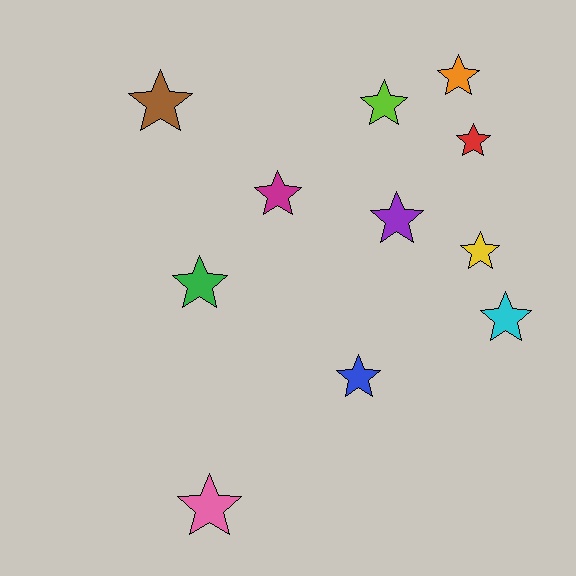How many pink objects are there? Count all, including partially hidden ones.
There is 1 pink object.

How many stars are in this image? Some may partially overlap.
There are 11 stars.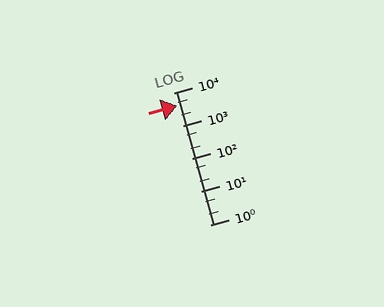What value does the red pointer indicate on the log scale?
The pointer indicates approximately 4100.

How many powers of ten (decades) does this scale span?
The scale spans 4 decades, from 1 to 10000.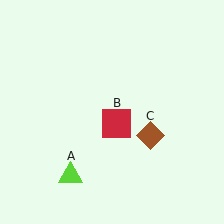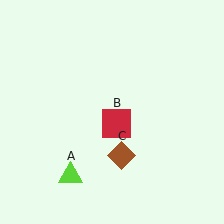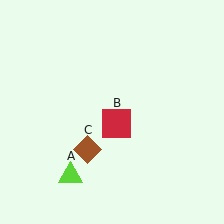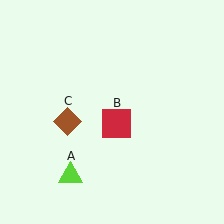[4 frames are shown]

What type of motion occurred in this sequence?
The brown diamond (object C) rotated clockwise around the center of the scene.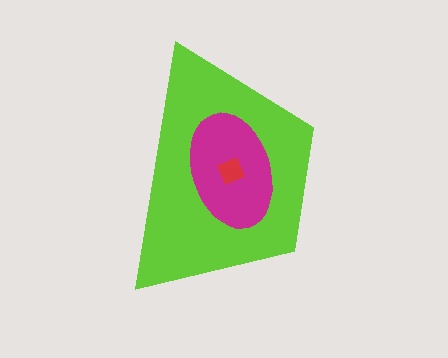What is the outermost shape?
The lime trapezoid.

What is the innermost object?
The red diamond.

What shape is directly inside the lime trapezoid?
The magenta ellipse.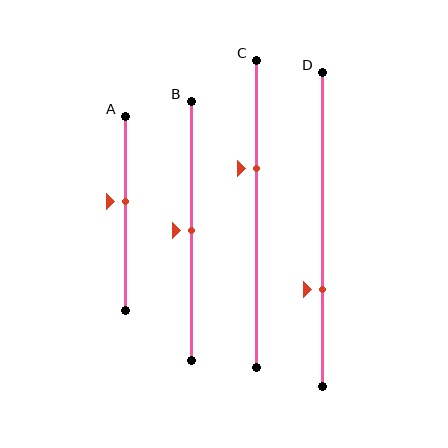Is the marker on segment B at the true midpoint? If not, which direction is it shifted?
Yes, the marker on segment B is at the true midpoint.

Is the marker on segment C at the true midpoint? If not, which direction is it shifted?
No, the marker on segment C is shifted upward by about 15% of the segment length.